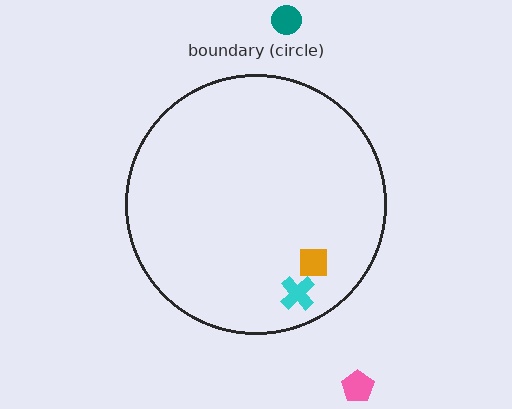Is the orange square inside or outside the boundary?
Inside.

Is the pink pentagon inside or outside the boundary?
Outside.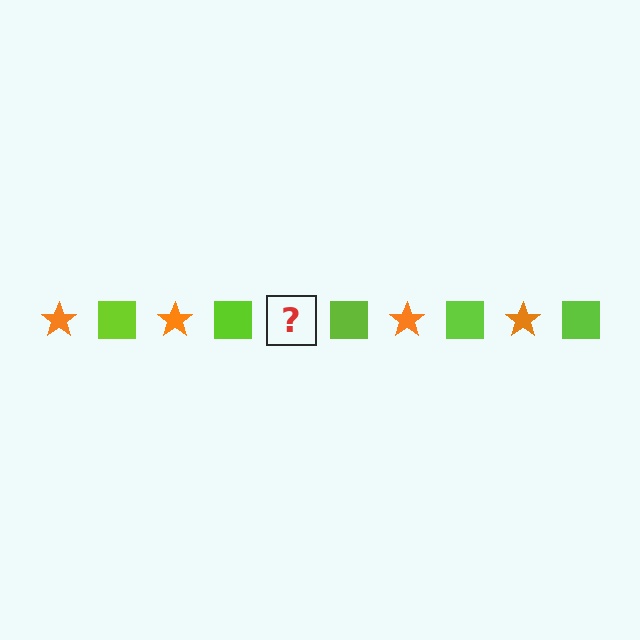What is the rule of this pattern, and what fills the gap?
The rule is that the pattern alternates between orange star and lime square. The gap should be filled with an orange star.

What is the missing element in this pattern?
The missing element is an orange star.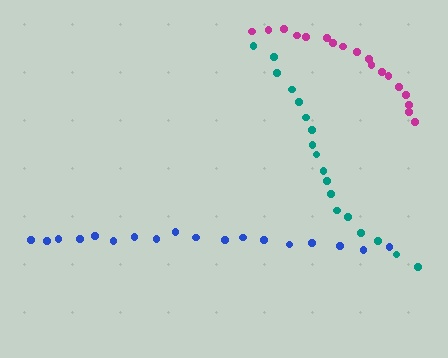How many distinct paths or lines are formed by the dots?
There are 3 distinct paths.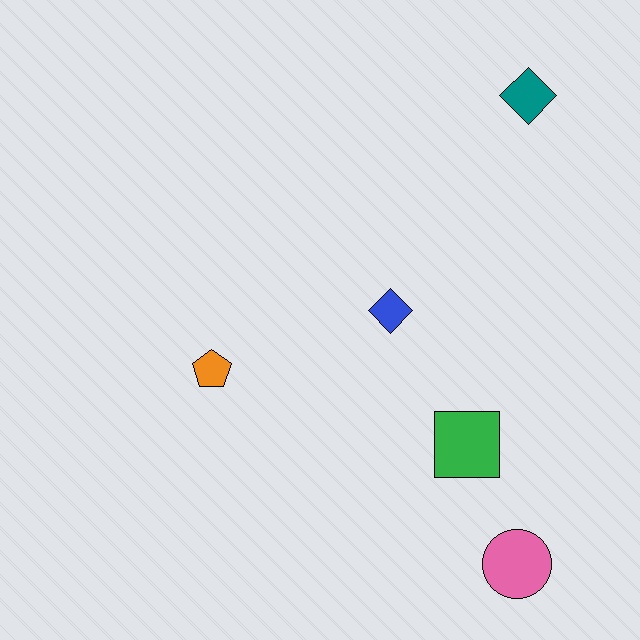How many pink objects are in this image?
There is 1 pink object.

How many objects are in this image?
There are 5 objects.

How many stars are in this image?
There are no stars.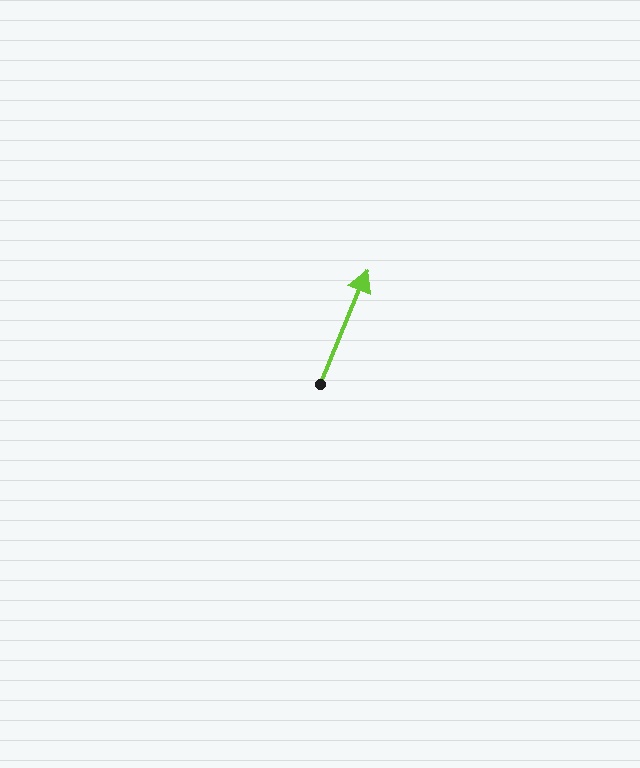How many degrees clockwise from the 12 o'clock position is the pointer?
Approximately 23 degrees.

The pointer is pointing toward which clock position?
Roughly 1 o'clock.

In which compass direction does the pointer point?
Northeast.